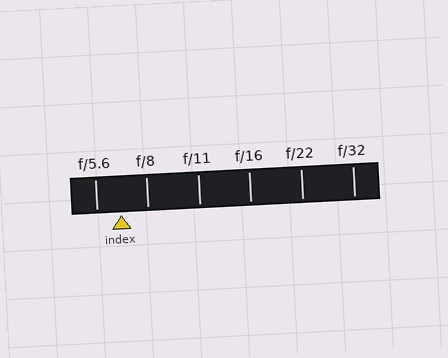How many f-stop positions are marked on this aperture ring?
There are 6 f-stop positions marked.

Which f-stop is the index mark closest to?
The index mark is closest to f/5.6.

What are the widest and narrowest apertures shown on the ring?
The widest aperture shown is f/5.6 and the narrowest is f/32.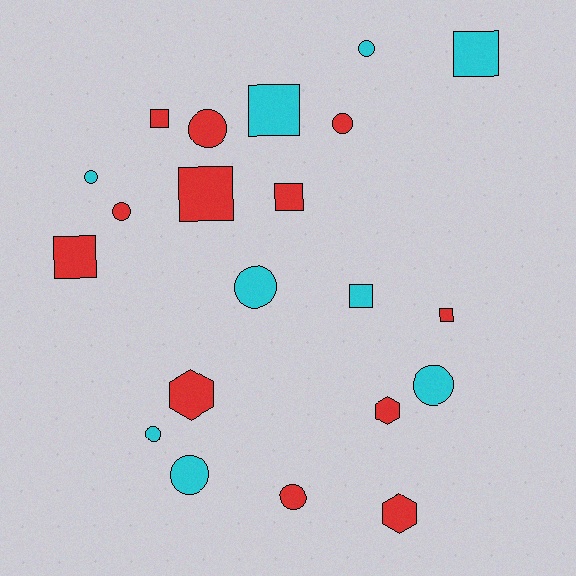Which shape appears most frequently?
Circle, with 10 objects.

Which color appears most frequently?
Red, with 12 objects.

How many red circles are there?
There are 4 red circles.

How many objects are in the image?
There are 21 objects.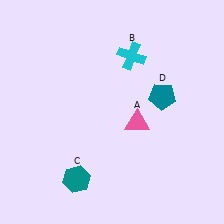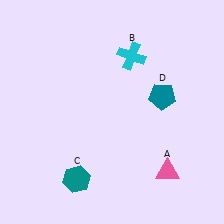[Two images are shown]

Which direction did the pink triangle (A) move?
The pink triangle (A) moved down.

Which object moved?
The pink triangle (A) moved down.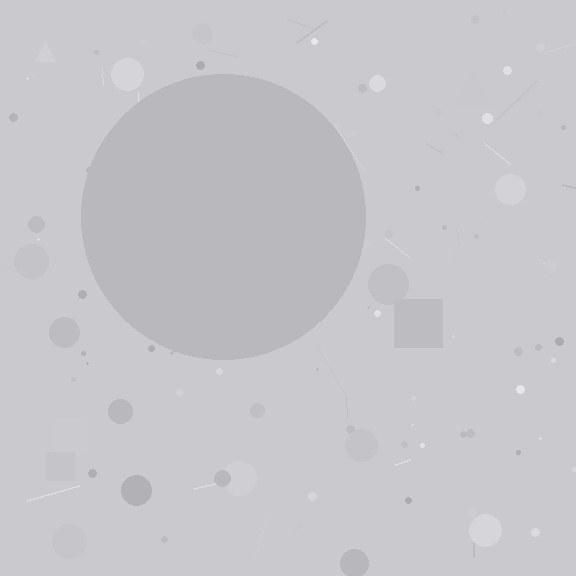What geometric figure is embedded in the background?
A circle is embedded in the background.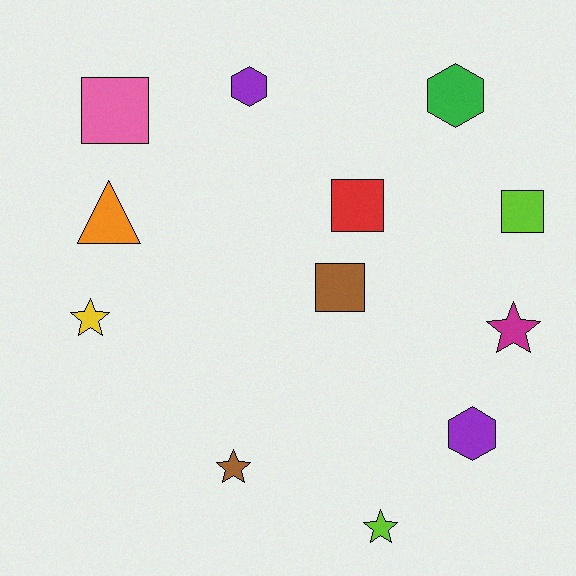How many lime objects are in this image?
There are 2 lime objects.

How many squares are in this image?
There are 4 squares.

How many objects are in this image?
There are 12 objects.